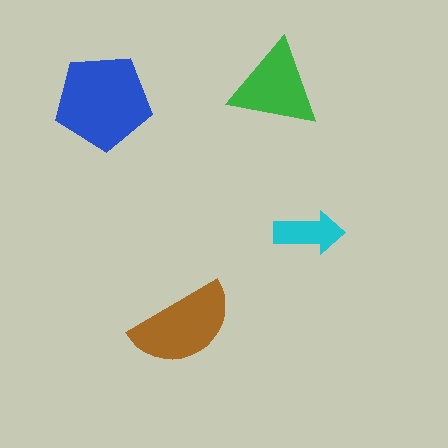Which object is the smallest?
The cyan arrow.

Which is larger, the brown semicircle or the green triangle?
The brown semicircle.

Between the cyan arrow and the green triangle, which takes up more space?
The green triangle.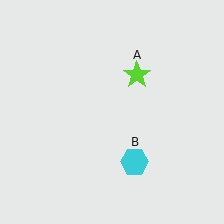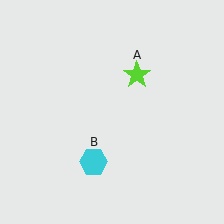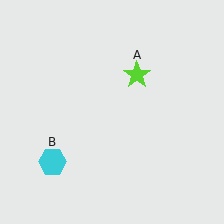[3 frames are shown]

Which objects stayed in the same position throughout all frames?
Lime star (object A) remained stationary.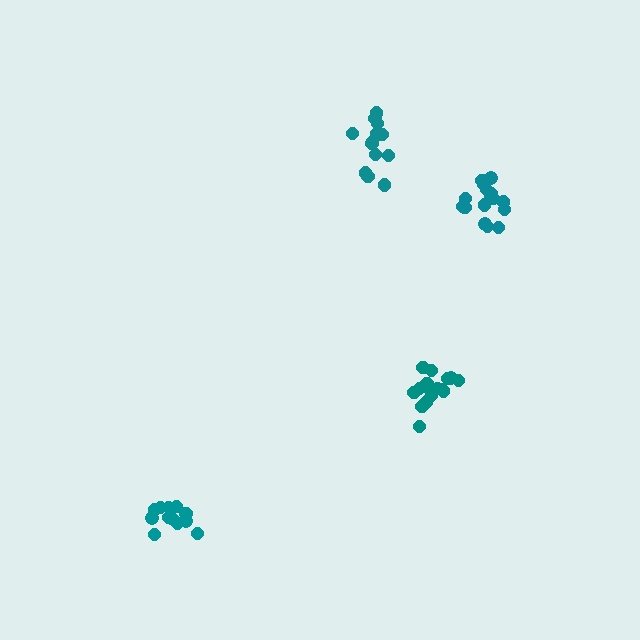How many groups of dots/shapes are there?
There are 4 groups.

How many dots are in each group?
Group 1: 16 dots, Group 2: 16 dots, Group 3: 13 dots, Group 4: 12 dots (57 total).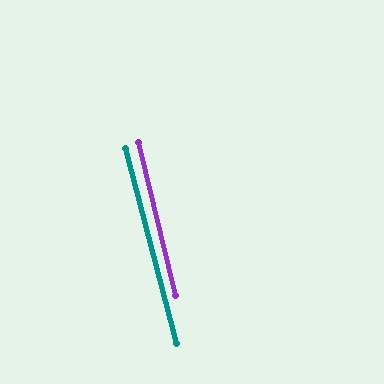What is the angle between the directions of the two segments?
Approximately 1 degree.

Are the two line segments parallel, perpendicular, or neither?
Parallel — their directions differ by only 1.3°.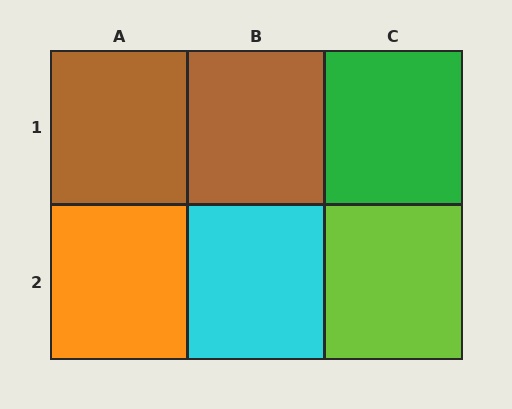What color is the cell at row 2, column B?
Cyan.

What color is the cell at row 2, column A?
Orange.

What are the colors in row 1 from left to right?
Brown, brown, green.